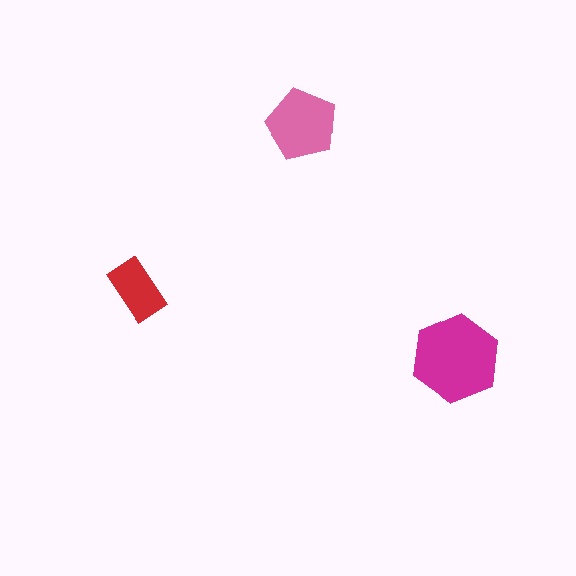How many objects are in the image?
There are 3 objects in the image.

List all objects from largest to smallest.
The magenta hexagon, the pink pentagon, the red rectangle.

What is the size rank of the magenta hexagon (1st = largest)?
1st.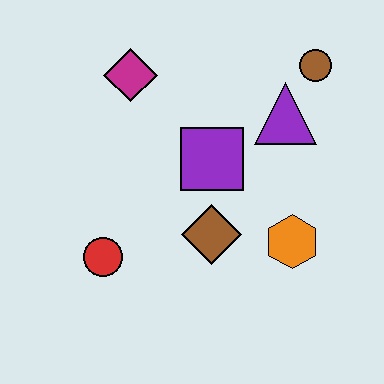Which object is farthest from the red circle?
The brown circle is farthest from the red circle.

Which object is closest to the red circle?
The brown diamond is closest to the red circle.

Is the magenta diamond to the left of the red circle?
No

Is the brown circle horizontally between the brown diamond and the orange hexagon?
No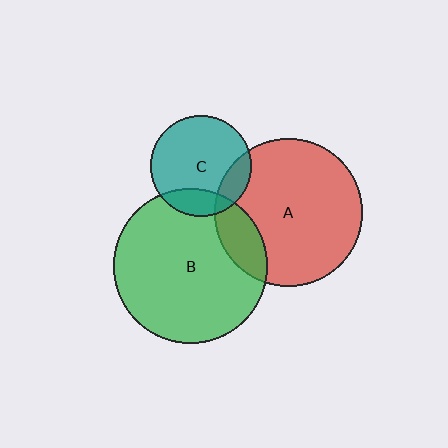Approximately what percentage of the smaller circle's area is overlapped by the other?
Approximately 15%.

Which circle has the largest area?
Circle B (green).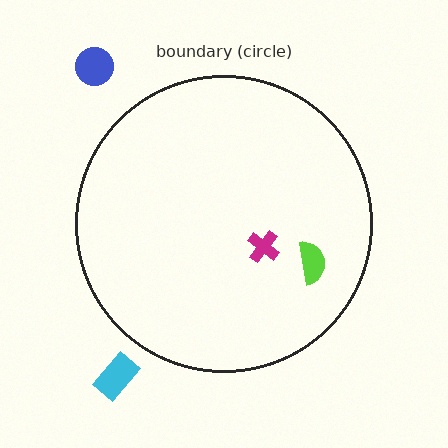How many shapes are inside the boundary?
2 inside, 2 outside.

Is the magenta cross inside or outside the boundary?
Inside.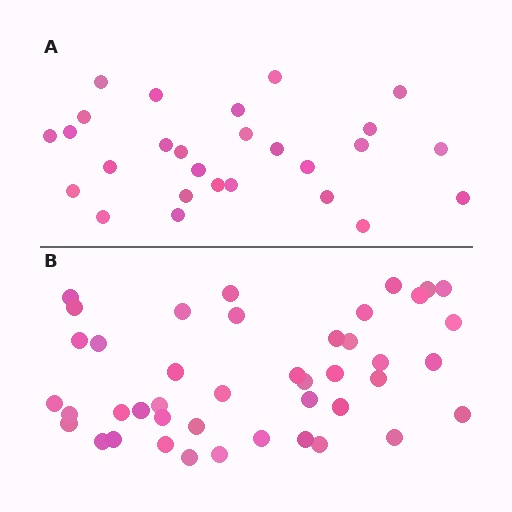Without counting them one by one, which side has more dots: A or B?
Region B (the bottom region) has more dots.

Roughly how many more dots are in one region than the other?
Region B has approximately 15 more dots than region A.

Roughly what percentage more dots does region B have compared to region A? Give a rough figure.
About 60% more.